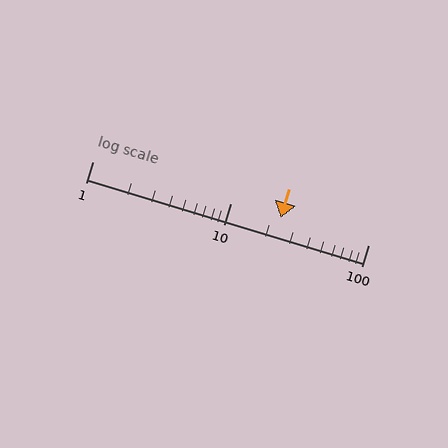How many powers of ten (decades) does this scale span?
The scale spans 2 decades, from 1 to 100.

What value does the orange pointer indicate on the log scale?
The pointer indicates approximately 23.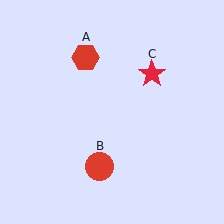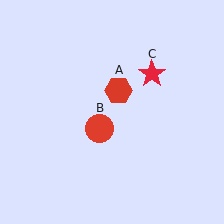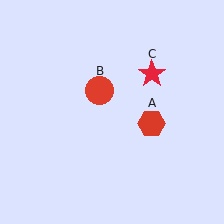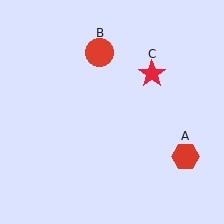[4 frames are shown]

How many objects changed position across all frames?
2 objects changed position: red hexagon (object A), red circle (object B).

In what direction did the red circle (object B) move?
The red circle (object B) moved up.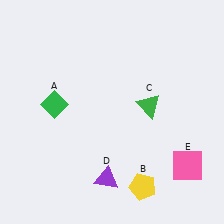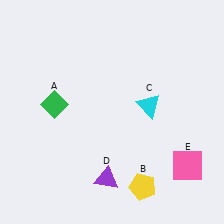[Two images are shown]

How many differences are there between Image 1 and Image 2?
There is 1 difference between the two images.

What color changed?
The triangle (C) changed from green in Image 1 to cyan in Image 2.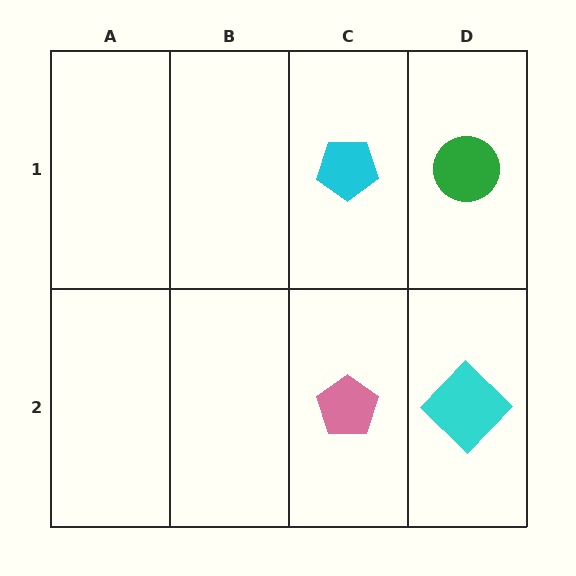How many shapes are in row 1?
2 shapes.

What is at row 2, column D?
A cyan diamond.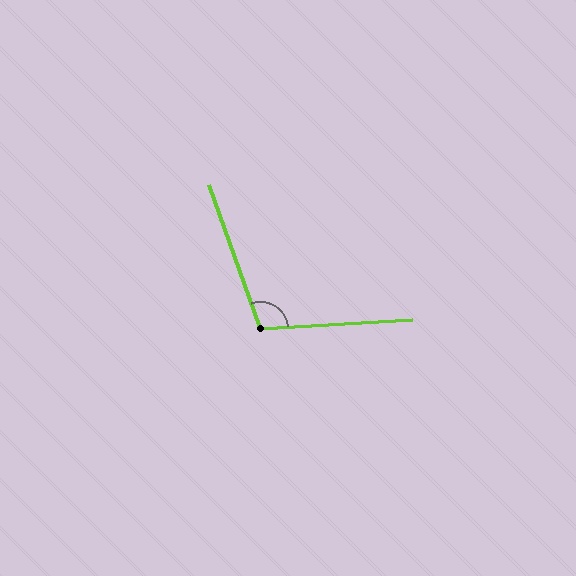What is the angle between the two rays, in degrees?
Approximately 106 degrees.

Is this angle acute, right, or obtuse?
It is obtuse.